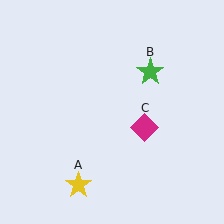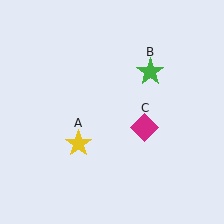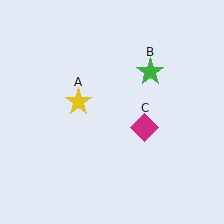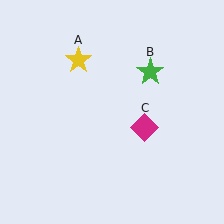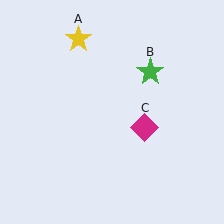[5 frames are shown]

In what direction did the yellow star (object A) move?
The yellow star (object A) moved up.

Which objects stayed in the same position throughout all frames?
Green star (object B) and magenta diamond (object C) remained stationary.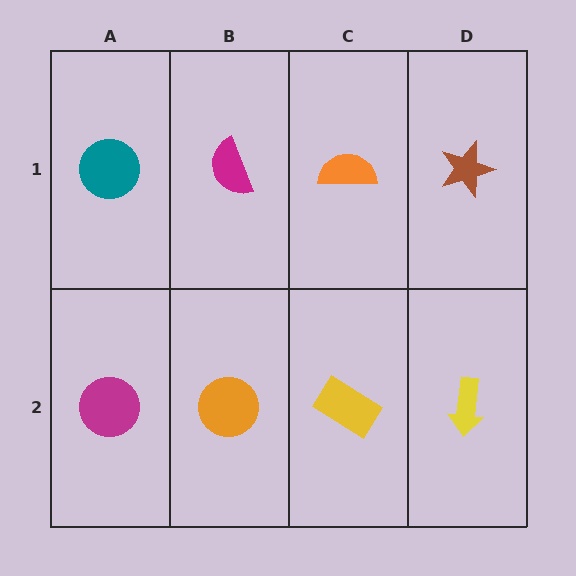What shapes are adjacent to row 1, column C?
A yellow rectangle (row 2, column C), a magenta semicircle (row 1, column B), a brown star (row 1, column D).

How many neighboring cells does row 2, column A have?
2.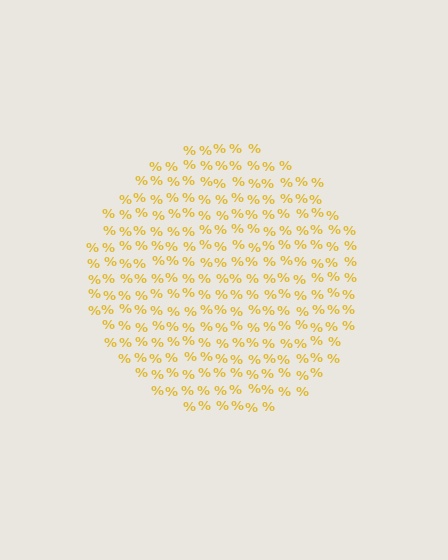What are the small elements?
The small elements are percent signs.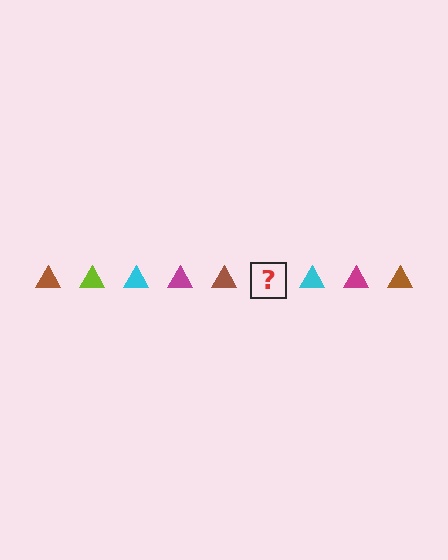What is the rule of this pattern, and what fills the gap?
The rule is that the pattern cycles through brown, lime, cyan, magenta triangles. The gap should be filled with a lime triangle.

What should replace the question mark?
The question mark should be replaced with a lime triangle.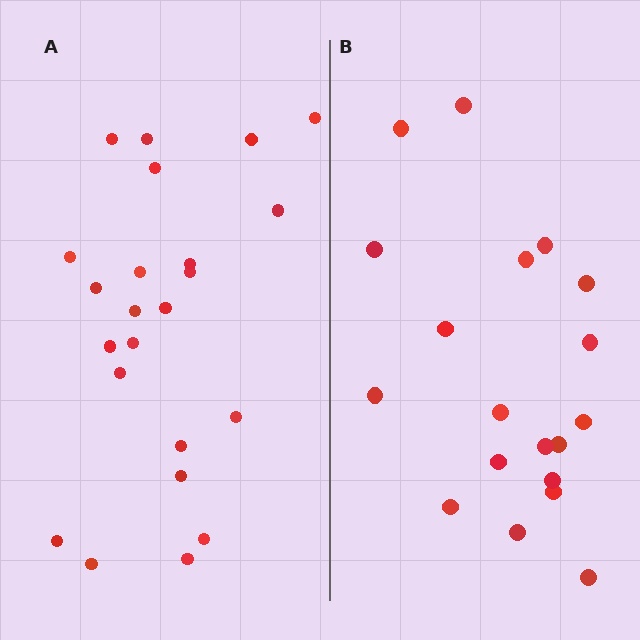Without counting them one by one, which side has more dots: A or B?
Region A (the left region) has more dots.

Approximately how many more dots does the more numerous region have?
Region A has about 4 more dots than region B.